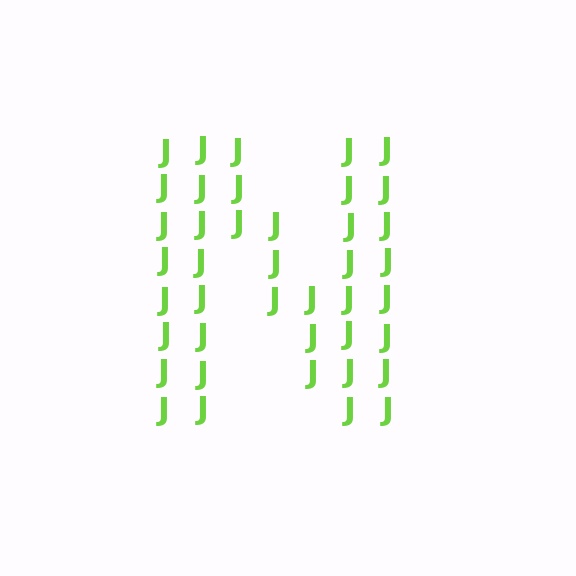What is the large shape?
The large shape is the letter N.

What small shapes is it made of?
It is made of small letter J's.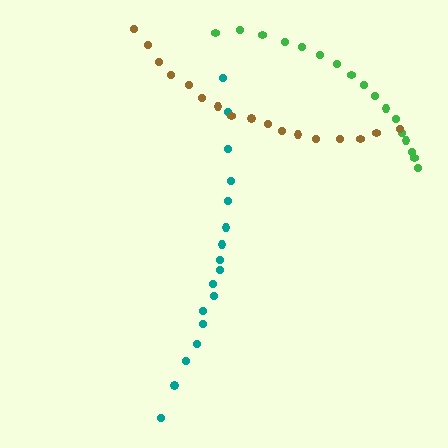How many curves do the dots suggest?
There are 3 distinct paths.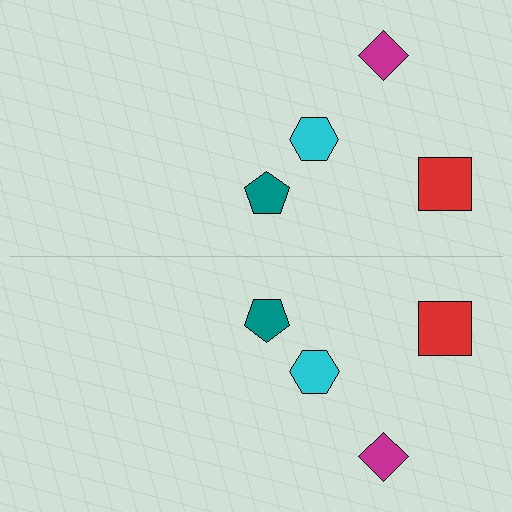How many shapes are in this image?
There are 8 shapes in this image.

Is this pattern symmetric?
Yes, this pattern has bilateral (reflection) symmetry.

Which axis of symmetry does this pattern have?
The pattern has a horizontal axis of symmetry running through the center of the image.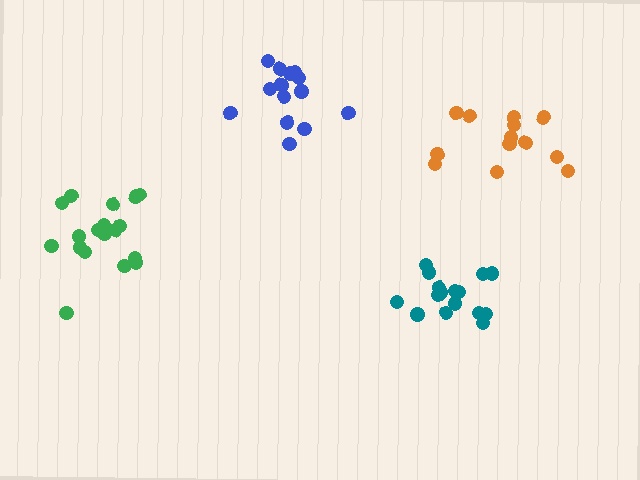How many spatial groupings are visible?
There are 4 spatial groupings.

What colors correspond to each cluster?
The clusters are colored: green, teal, orange, blue.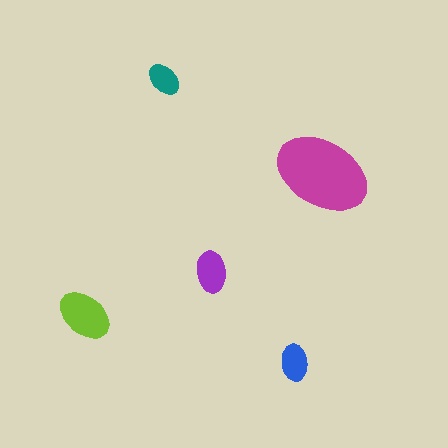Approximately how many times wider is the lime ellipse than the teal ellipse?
About 1.5 times wider.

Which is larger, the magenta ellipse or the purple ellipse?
The magenta one.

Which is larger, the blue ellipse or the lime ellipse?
The lime one.